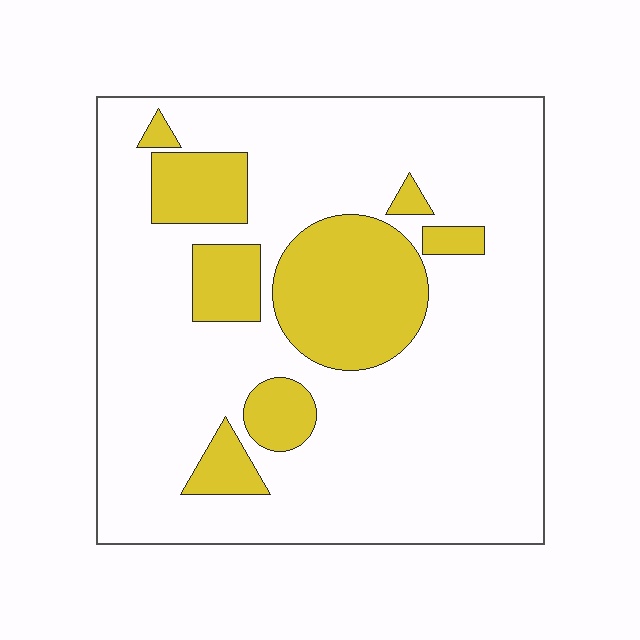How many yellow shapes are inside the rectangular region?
8.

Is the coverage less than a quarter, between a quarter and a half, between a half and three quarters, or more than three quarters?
Less than a quarter.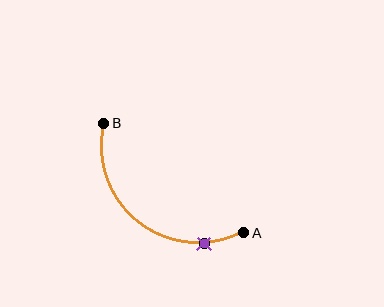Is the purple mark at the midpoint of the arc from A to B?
No. The purple mark lies on the arc but is closer to endpoint A. The arc midpoint would be at the point on the curve equidistant along the arc from both A and B.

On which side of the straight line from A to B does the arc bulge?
The arc bulges below and to the left of the straight line connecting A and B.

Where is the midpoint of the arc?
The arc midpoint is the point on the curve farthest from the straight line joining A and B. It sits below and to the left of that line.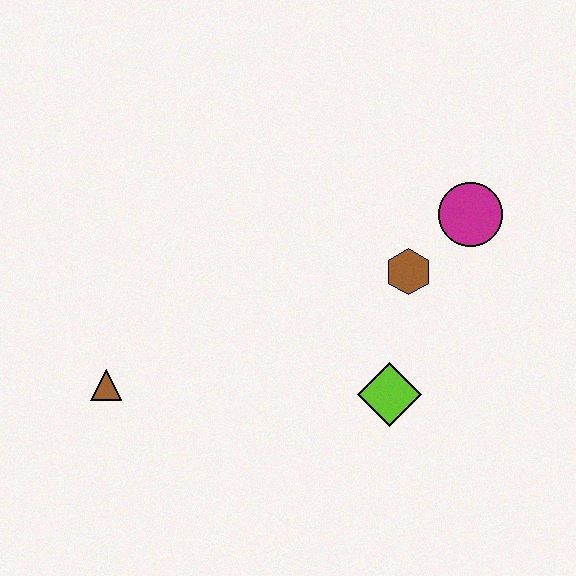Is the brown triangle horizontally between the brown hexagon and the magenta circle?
No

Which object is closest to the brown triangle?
The lime diamond is closest to the brown triangle.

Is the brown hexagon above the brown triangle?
Yes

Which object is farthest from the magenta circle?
The brown triangle is farthest from the magenta circle.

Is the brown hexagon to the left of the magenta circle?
Yes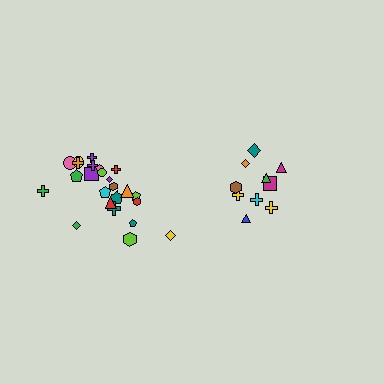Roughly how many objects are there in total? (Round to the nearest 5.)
Roughly 35 objects in total.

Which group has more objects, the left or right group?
The left group.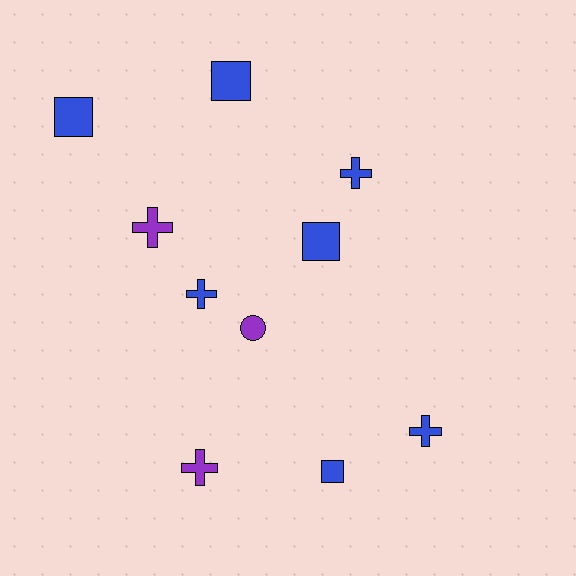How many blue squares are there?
There are 4 blue squares.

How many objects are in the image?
There are 10 objects.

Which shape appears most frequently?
Cross, with 5 objects.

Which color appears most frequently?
Blue, with 7 objects.